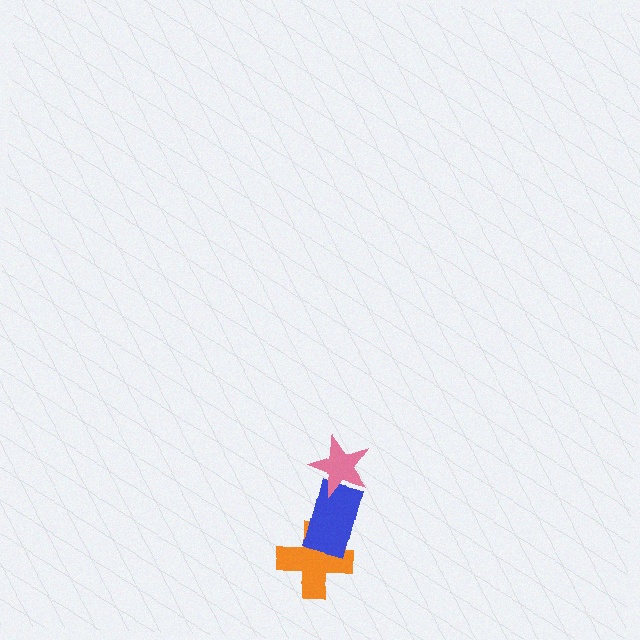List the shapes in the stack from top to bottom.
From top to bottom: the pink star, the blue rectangle, the orange cross.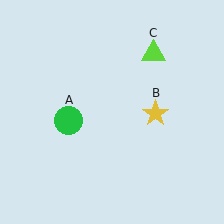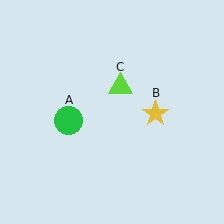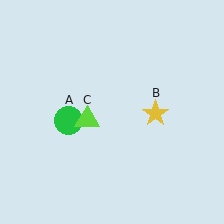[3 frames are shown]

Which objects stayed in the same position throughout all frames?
Green circle (object A) and yellow star (object B) remained stationary.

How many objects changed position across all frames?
1 object changed position: lime triangle (object C).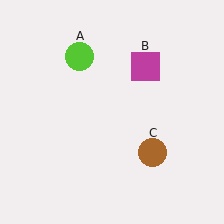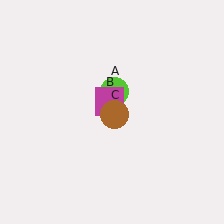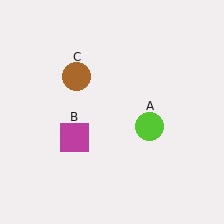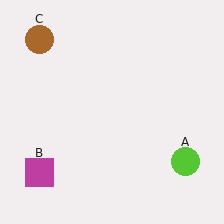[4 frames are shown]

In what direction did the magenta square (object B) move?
The magenta square (object B) moved down and to the left.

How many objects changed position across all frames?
3 objects changed position: lime circle (object A), magenta square (object B), brown circle (object C).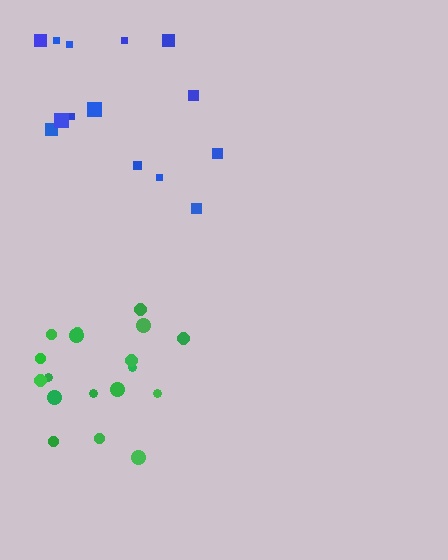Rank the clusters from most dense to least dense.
green, blue.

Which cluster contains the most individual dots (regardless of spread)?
Green (18).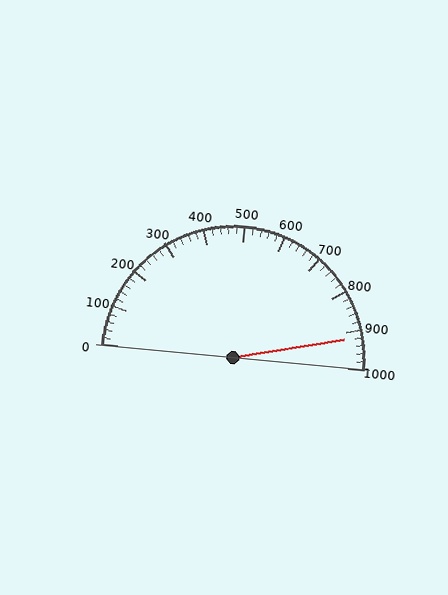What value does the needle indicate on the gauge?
The needle indicates approximately 920.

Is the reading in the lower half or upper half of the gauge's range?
The reading is in the upper half of the range (0 to 1000).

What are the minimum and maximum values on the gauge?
The gauge ranges from 0 to 1000.